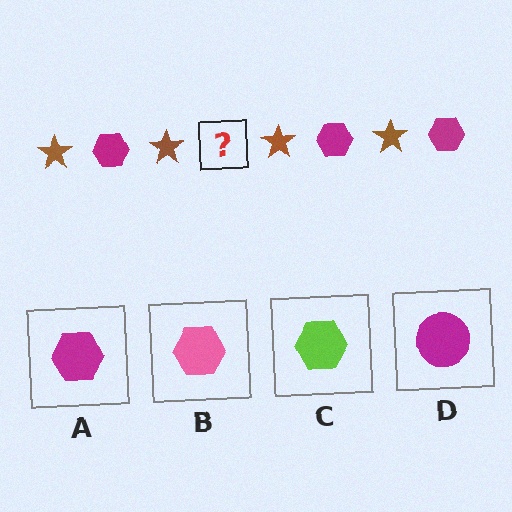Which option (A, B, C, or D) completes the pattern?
A.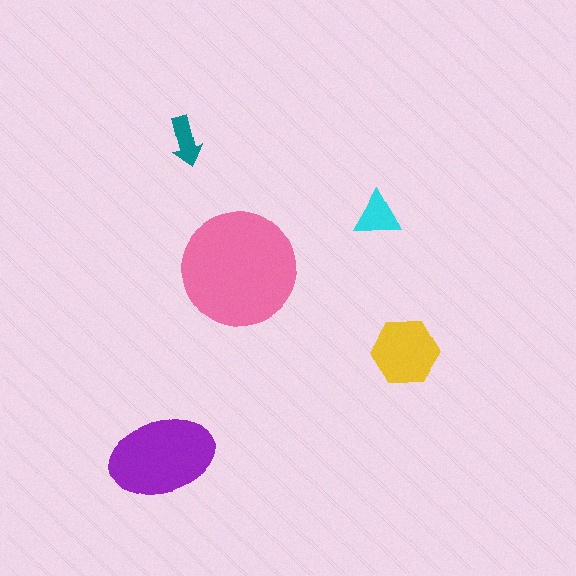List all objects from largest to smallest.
The pink circle, the purple ellipse, the yellow hexagon, the cyan triangle, the teal arrow.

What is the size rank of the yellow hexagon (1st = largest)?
3rd.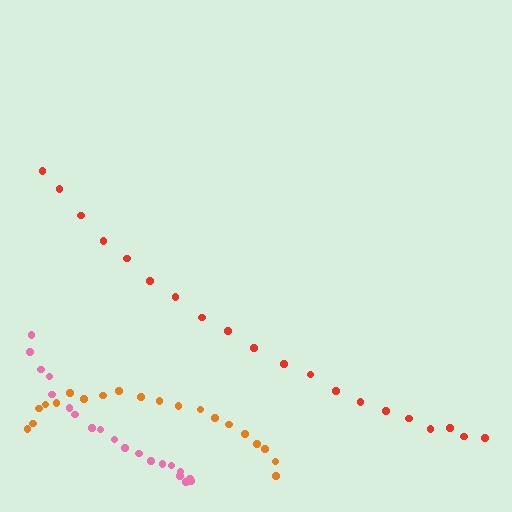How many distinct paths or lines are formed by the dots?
There are 3 distinct paths.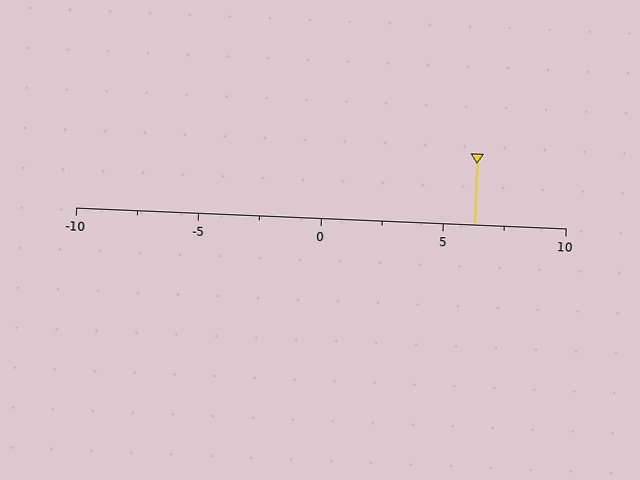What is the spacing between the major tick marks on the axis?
The major ticks are spaced 5 apart.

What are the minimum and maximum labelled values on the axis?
The axis runs from -10 to 10.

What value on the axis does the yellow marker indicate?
The marker indicates approximately 6.2.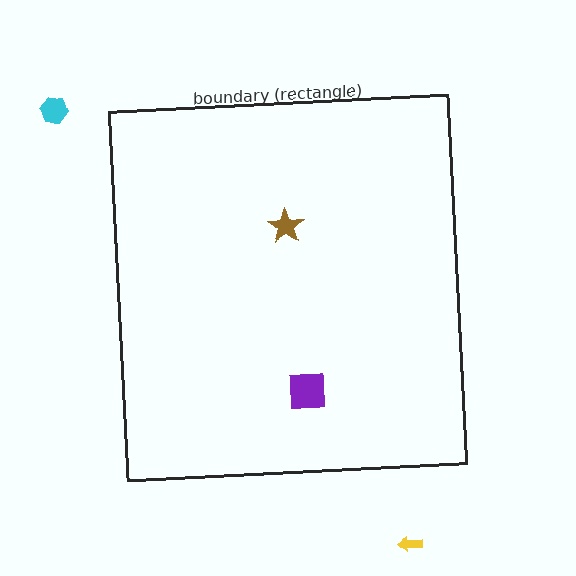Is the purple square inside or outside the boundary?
Inside.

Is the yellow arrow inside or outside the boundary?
Outside.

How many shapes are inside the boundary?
2 inside, 2 outside.